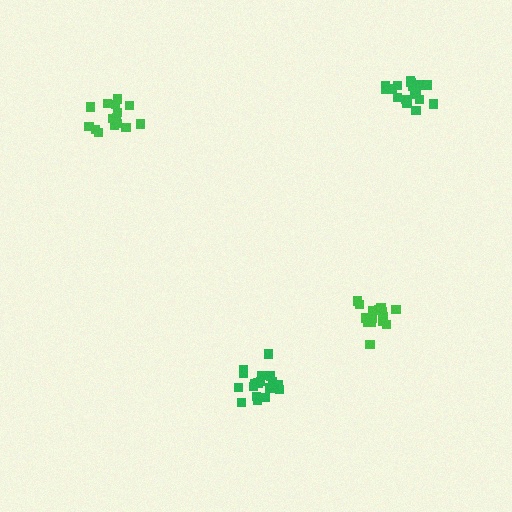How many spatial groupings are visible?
There are 4 spatial groupings.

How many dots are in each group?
Group 1: 16 dots, Group 2: 19 dots, Group 3: 15 dots, Group 4: 17 dots (67 total).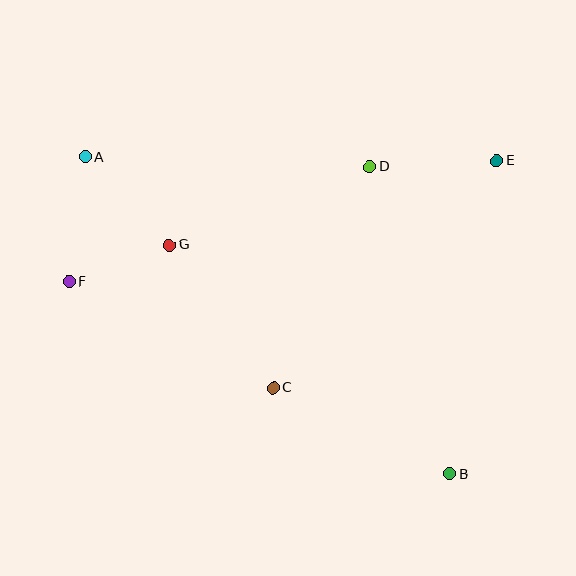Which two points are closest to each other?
Points F and G are closest to each other.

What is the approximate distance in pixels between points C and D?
The distance between C and D is approximately 241 pixels.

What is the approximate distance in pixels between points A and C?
The distance between A and C is approximately 298 pixels.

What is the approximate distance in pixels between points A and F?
The distance between A and F is approximately 126 pixels.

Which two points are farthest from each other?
Points A and B are farthest from each other.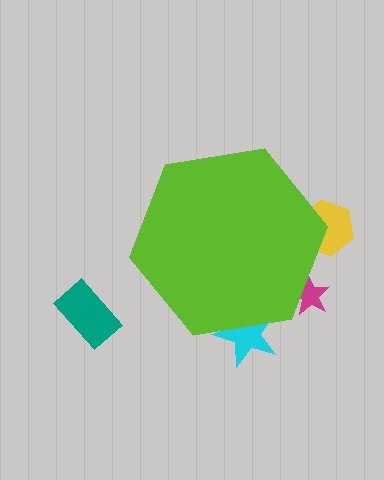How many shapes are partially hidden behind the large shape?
3 shapes are partially hidden.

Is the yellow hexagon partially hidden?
Yes, the yellow hexagon is partially hidden behind the lime hexagon.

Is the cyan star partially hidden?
Yes, the cyan star is partially hidden behind the lime hexagon.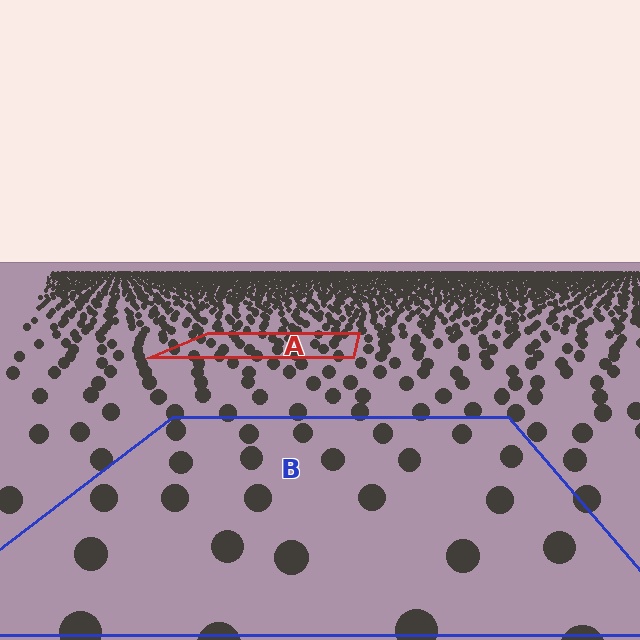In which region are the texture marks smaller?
The texture marks are smaller in region A, because it is farther away.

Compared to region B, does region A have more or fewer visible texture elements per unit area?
Region A has more texture elements per unit area — they are packed more densely because it is farther away.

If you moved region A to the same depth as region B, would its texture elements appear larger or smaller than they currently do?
They would appear larger. At a closer depth, the same texture elements are projected at a bigger on-screen size.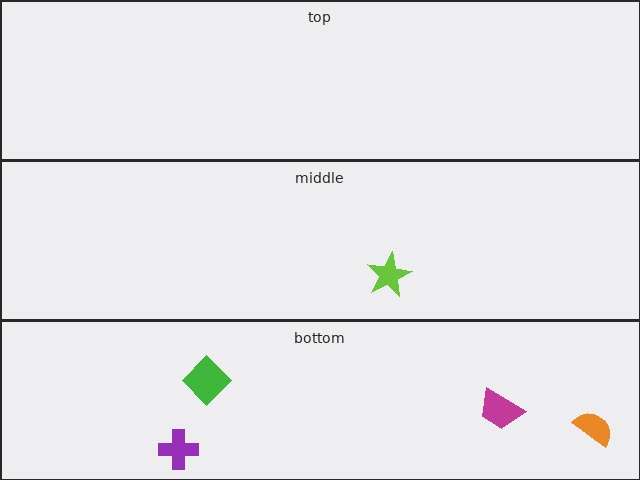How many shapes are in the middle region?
1.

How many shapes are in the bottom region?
4.